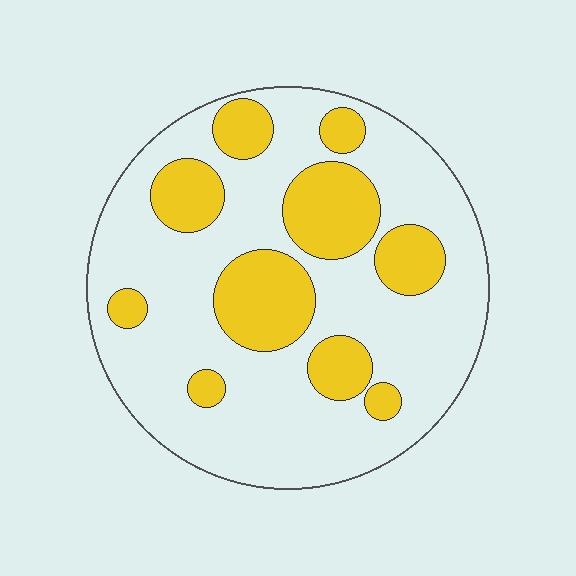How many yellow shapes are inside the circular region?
10.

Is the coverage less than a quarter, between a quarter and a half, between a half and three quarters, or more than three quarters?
Between a quarter and a half.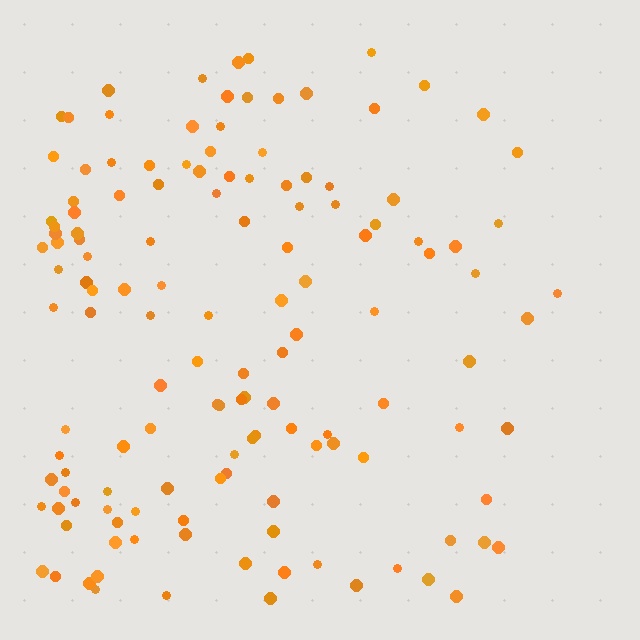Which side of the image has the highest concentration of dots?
The left.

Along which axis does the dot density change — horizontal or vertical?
Horizontal.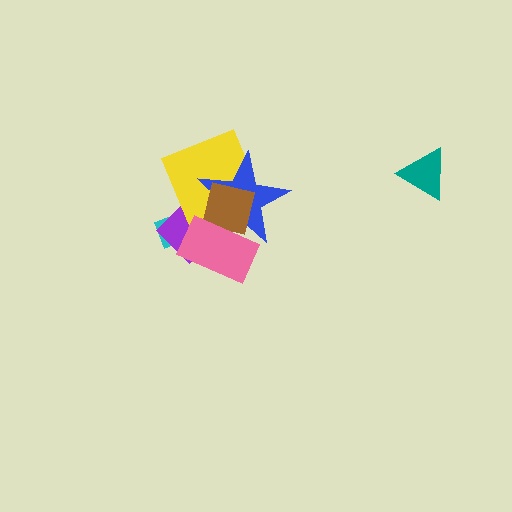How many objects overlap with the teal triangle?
0 objects overlap with the teal triangle.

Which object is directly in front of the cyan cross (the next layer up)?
The purple diamond is directly in front of the cyan cross.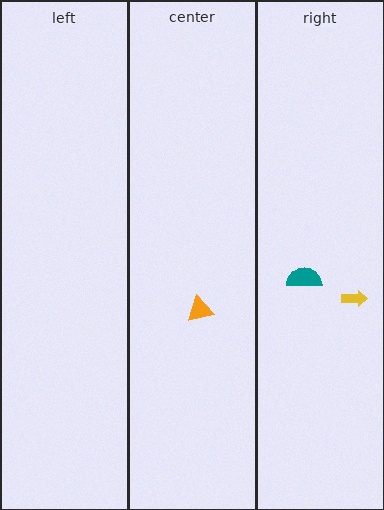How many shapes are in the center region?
1.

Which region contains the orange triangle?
The center region.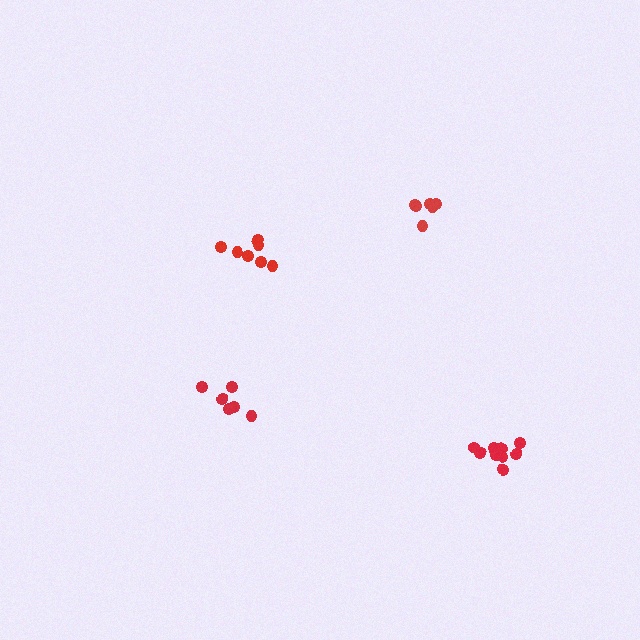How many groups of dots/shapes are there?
There are 4 groups.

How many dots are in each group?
Group 1: 7 dots, Group 2: 6 dots, Group 3: 9 dots, Group 4: 6 dots (28 total).